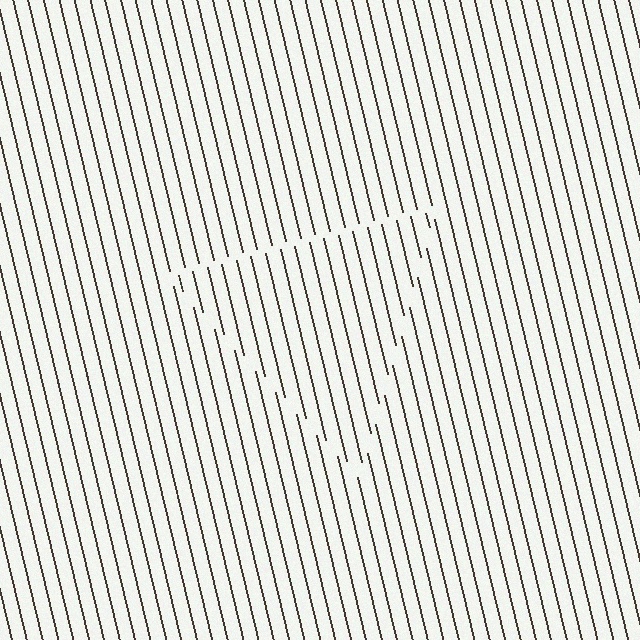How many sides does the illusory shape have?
3 sides — the line-ends trace a triangle.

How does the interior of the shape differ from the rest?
The interior of the shape contains the same grating, shifted by half a period — the contour is defined by the phase discontinuity where line-ends from the inner and outer gratings abut.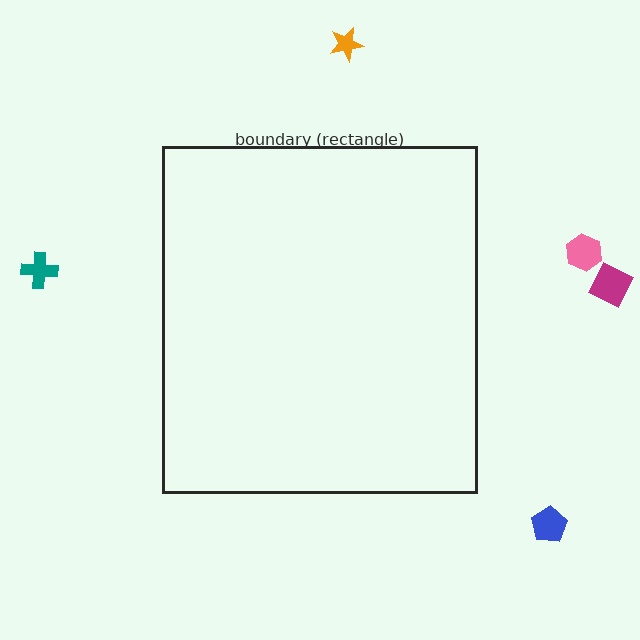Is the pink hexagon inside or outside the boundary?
Outside.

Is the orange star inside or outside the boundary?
Outside.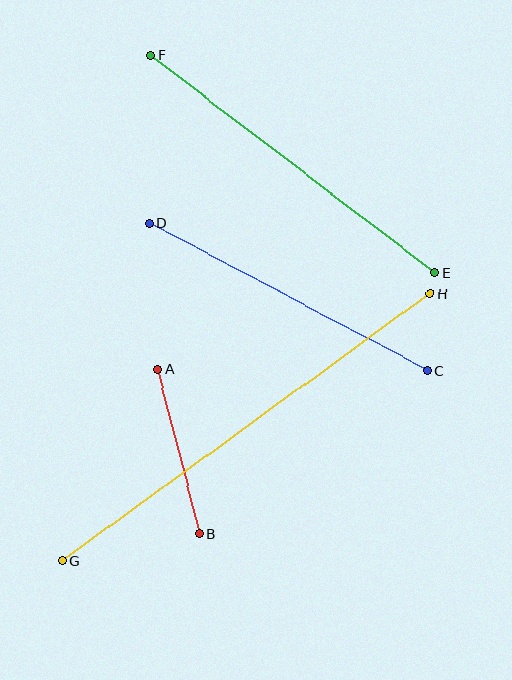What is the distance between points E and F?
The distance is approximately 357 pixels.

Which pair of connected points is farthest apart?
Points G and H are farthest apart.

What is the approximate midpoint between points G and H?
The midpoint is at approximately (246, 427) pixels.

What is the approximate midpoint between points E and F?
The midpoint is at approximately (293, 164) pixels.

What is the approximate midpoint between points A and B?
The midpoint is at approximately (178, 452) pixels.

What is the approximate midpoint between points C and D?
The midpoint is at approximately (288, 297) pixels.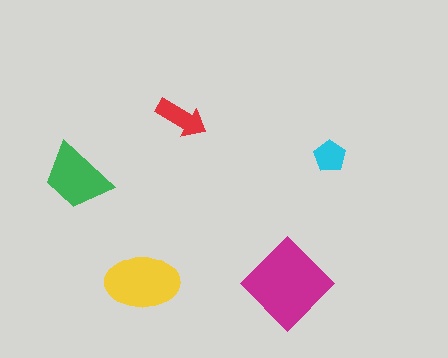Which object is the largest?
The magenta diamond.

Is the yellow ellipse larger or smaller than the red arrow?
Larger.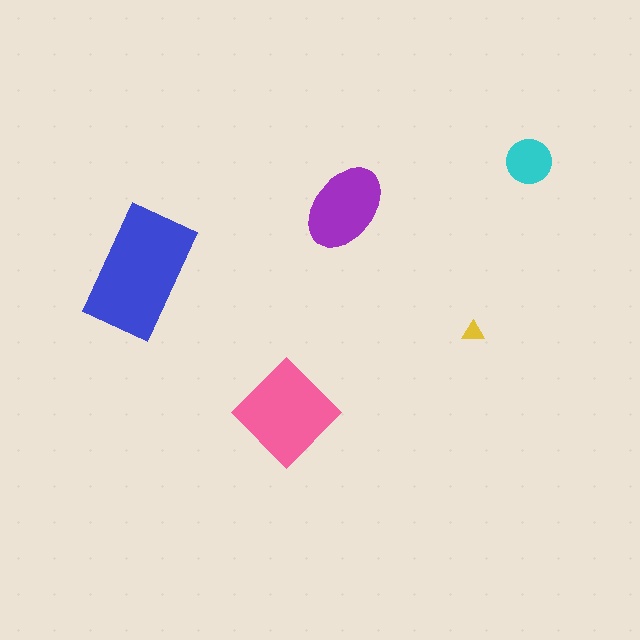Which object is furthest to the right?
The cyan circle is rightmost.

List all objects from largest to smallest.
The blue rectangle, the pink diamond, the purple ellipse, the cyan circle, the yellow triangle.